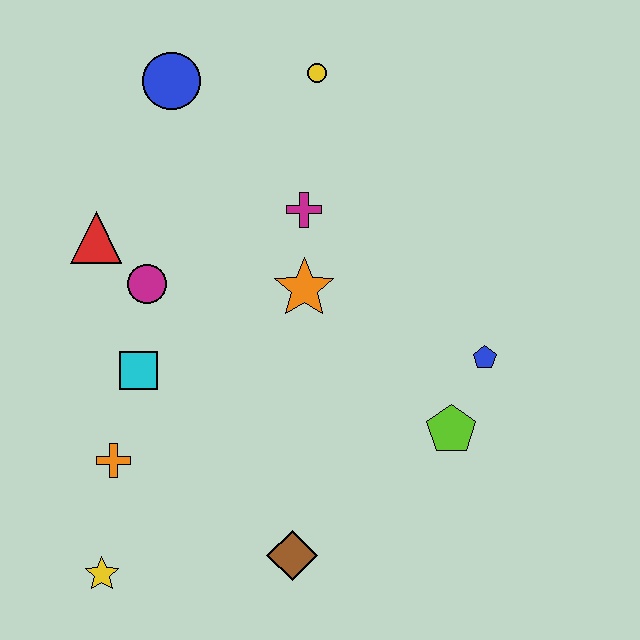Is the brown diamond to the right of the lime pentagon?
No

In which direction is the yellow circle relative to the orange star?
The yellow circle is above the orange star.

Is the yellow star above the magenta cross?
No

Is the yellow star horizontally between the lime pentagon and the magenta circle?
No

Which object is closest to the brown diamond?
The yellow star is closest to the brown diamond.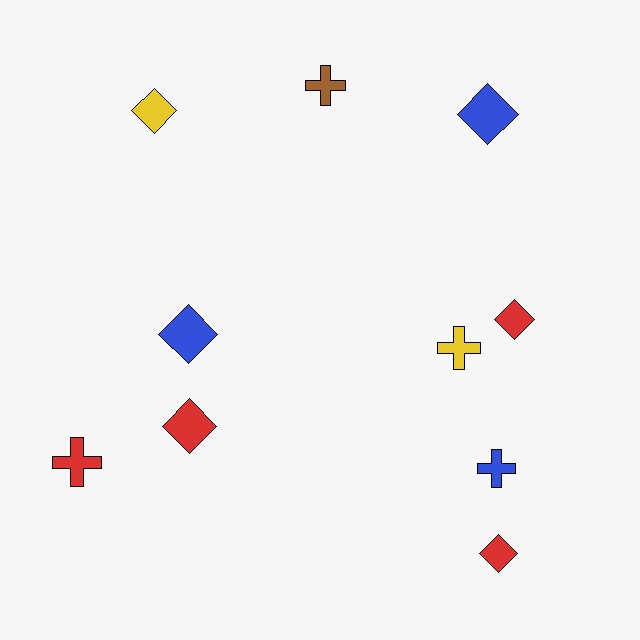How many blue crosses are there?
There is 1 blue cross.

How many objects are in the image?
There are 10 objects.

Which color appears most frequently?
Red, with 4 objects.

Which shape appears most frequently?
Diamond, with 6 objects.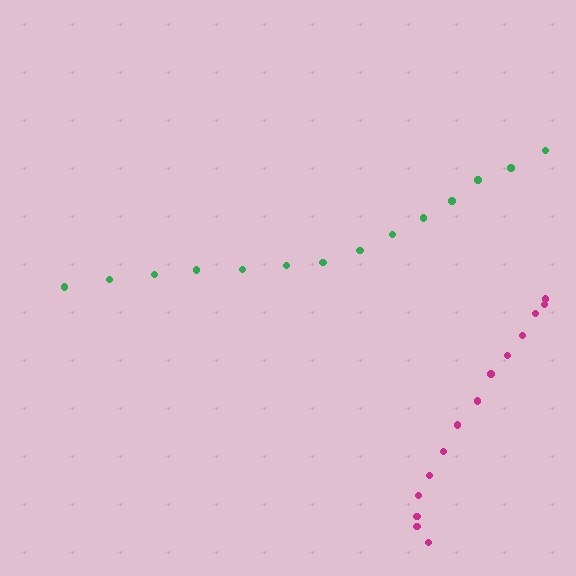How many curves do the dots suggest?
There are 2 distinct paths.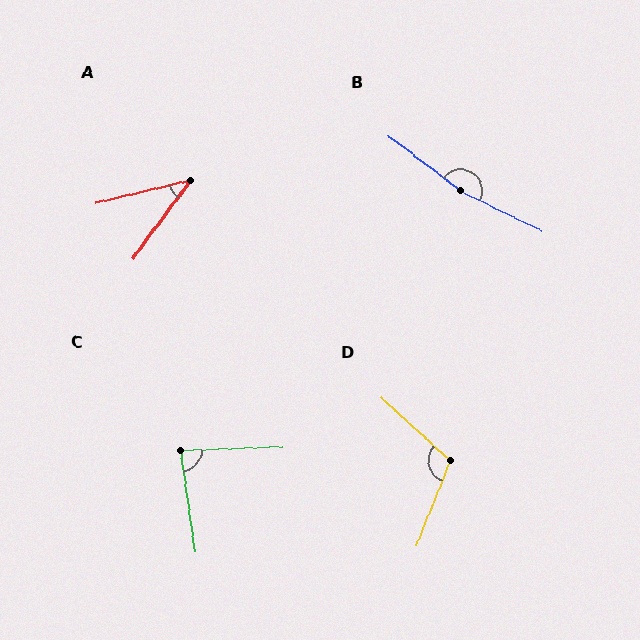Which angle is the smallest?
A, at approximately 40 degrees.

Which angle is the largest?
B, at approximately 169 degrees.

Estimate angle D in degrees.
Approximately 111 degrees.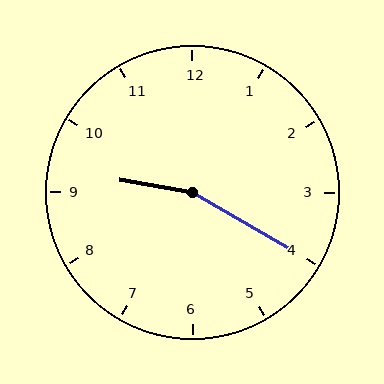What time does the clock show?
9:20.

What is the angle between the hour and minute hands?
Approximately 160 degrees.